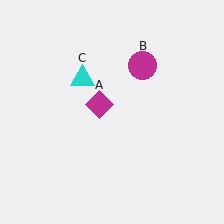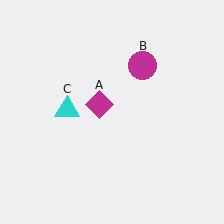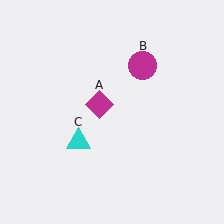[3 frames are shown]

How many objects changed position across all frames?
1 object changed position: cyan triangle (object C).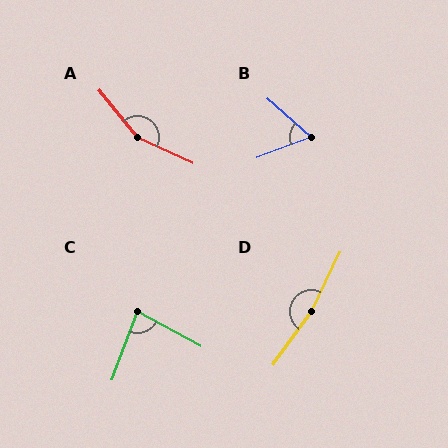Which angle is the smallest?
B, at approximately 63 degrees.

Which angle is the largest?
D, at approximately 169 degrees.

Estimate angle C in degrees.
Approximately 82 degrees.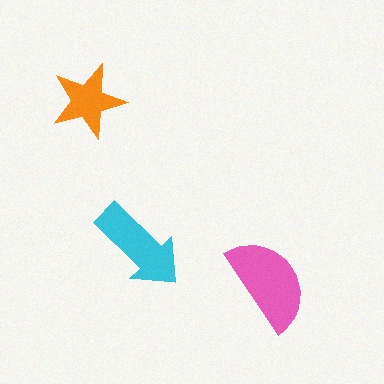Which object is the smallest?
The orange star.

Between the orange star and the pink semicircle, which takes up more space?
The pink semicircle.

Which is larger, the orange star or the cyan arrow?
The cyan arrow.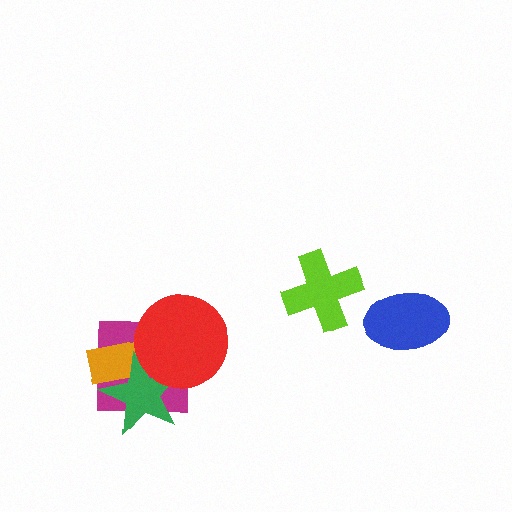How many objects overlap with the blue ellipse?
0 objects overlap with the blue ellipse.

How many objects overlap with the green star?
3 objects overlap with the green star.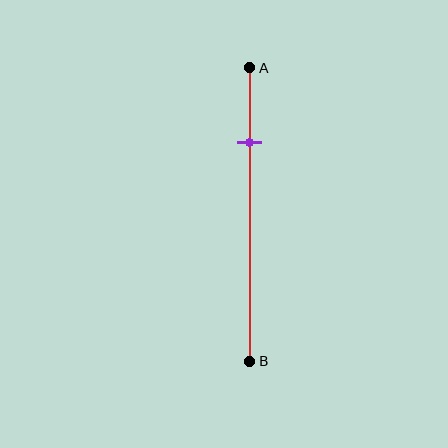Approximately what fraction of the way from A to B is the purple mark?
The purple mark is approximately 25% of the way from A to B.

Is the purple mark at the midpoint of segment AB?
No, the mark is at about 25% from A, not at the 50% midpoint.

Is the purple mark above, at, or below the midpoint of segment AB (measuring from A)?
The purple mark is above the midpoint of segment AB.